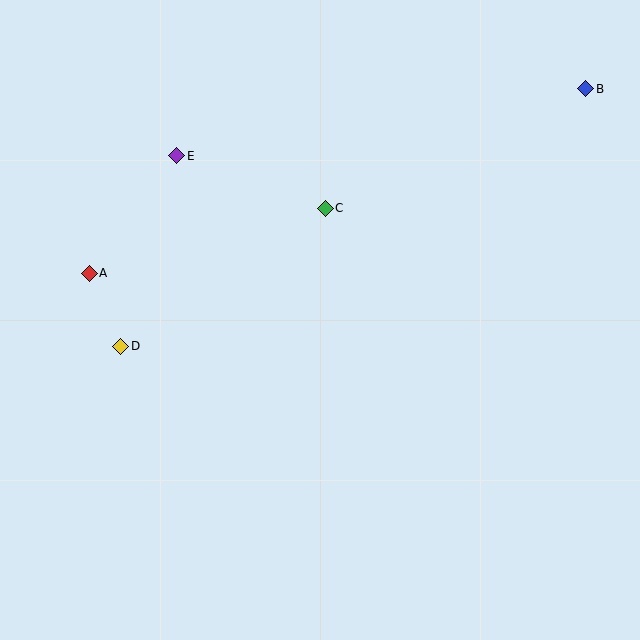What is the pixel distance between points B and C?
The distance between B and C is 287 pixels.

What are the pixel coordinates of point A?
Point A is at (89, 273).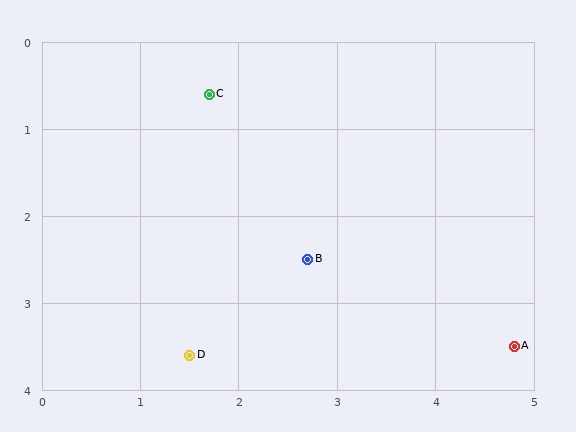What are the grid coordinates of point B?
Point B is at approximately (2.7, 2.5).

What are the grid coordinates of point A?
Point A is at approximately (4.8, 3.5).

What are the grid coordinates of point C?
Point C is at approximately (1.7, 0.6).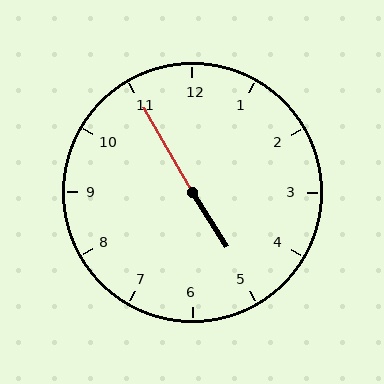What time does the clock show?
4:55.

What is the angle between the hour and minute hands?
Approximately 178 degrees.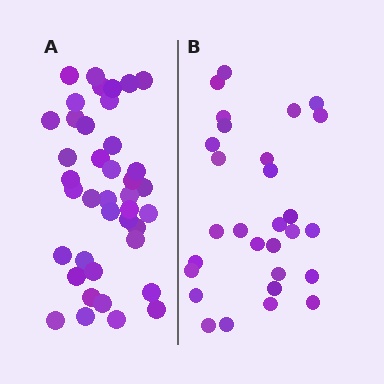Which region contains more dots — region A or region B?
Region A (the left region) has more dots.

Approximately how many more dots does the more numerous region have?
Region A has roughly 12 or so more dots than region B.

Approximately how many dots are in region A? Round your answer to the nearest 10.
About 40 dots.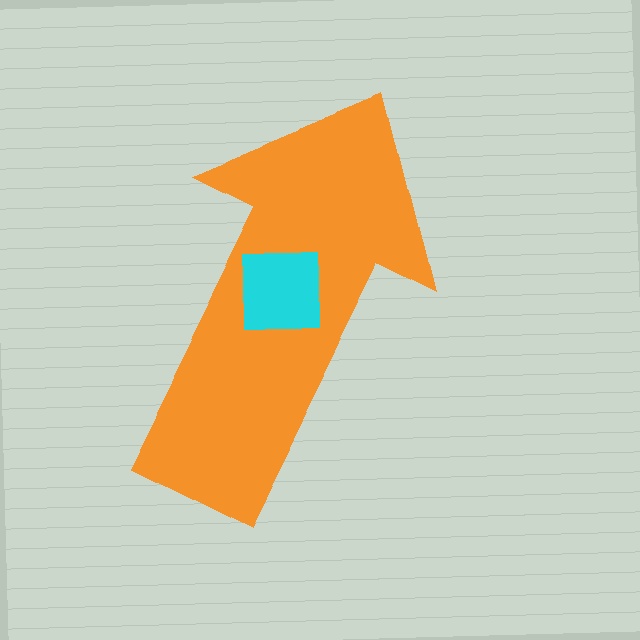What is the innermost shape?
The cyan square.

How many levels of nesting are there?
2.